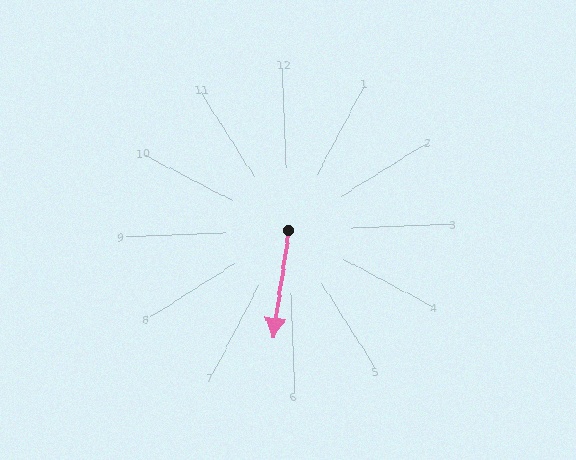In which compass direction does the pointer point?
South.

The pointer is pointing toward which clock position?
Roughly 6 o'clock.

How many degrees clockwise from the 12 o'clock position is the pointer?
Approximately 190 degrees.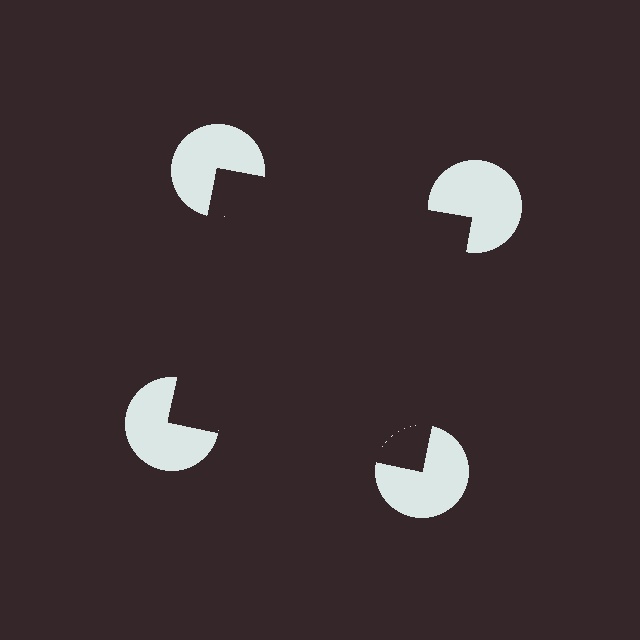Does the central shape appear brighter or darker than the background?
It typically appears slightly darker than the background, even though no actual brightness change is drawn.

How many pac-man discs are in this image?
There are 4 — one at each vertex of the illusory square.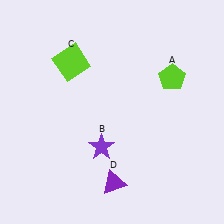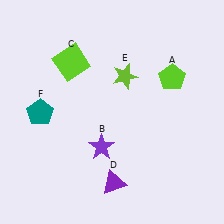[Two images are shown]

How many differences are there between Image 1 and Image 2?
There are 2 differences between the two images.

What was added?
A lime star (E), a teal pentagon (F) were added in Image 2.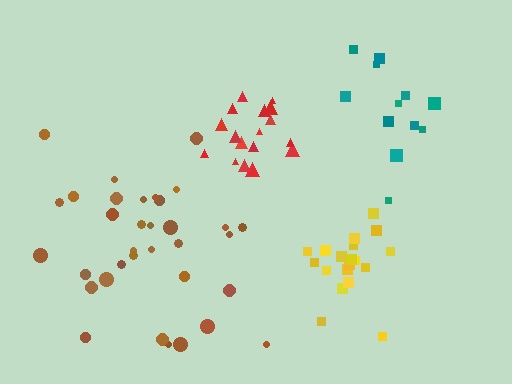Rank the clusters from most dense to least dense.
red, yellow, teal, brown.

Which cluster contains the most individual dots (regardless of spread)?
Brown (34).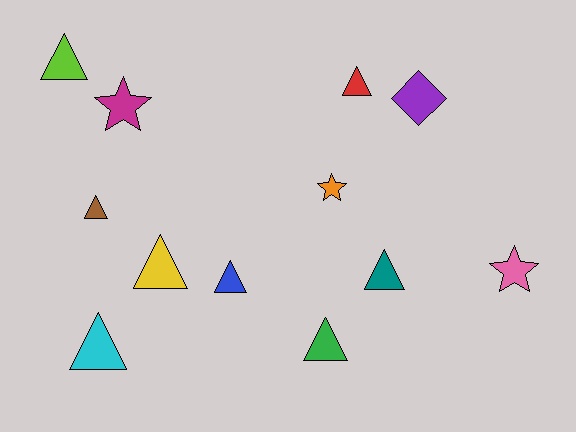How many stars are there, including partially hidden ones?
There are 3 stars.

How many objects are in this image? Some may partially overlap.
There are 12 objects.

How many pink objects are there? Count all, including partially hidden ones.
There is 1 pink object.